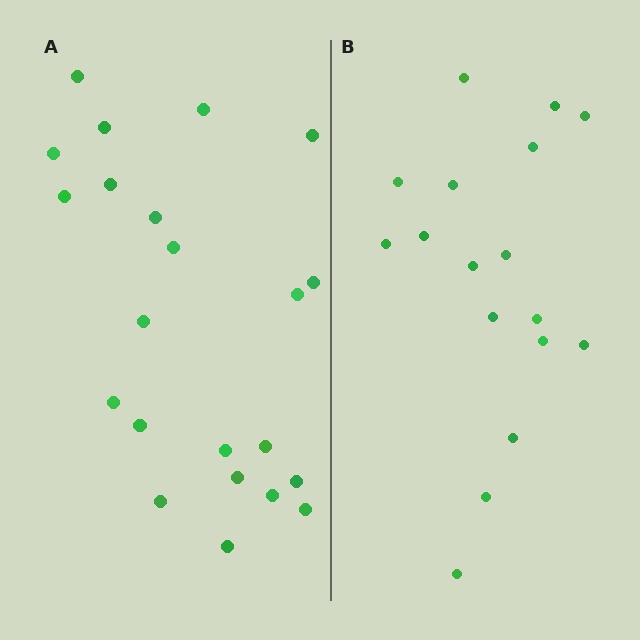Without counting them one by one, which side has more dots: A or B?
Region A (the left region) has more dots.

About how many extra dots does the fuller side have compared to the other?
Region A has about 5 more dots than region B.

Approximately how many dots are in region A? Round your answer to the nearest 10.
About 20 dots. (The exact count is 22, which rounds to 20.)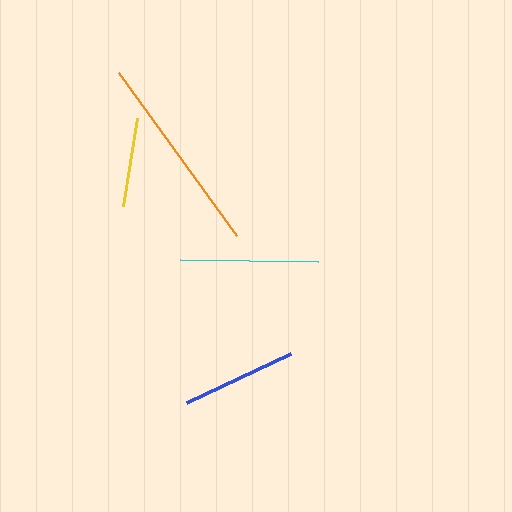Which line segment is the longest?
The orange line is the longest at approximately 202 pixels.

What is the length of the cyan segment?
The cyan segment is approximately 138 pixels long.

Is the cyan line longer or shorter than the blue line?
The cyan line is longer than the blue line.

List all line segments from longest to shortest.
From longest to shortest: orange, cyan, blue, yellow.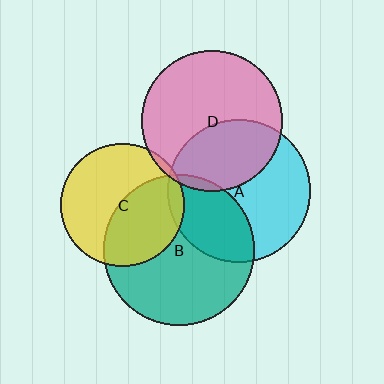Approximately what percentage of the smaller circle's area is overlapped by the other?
Approximately 5%.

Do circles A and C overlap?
Yes.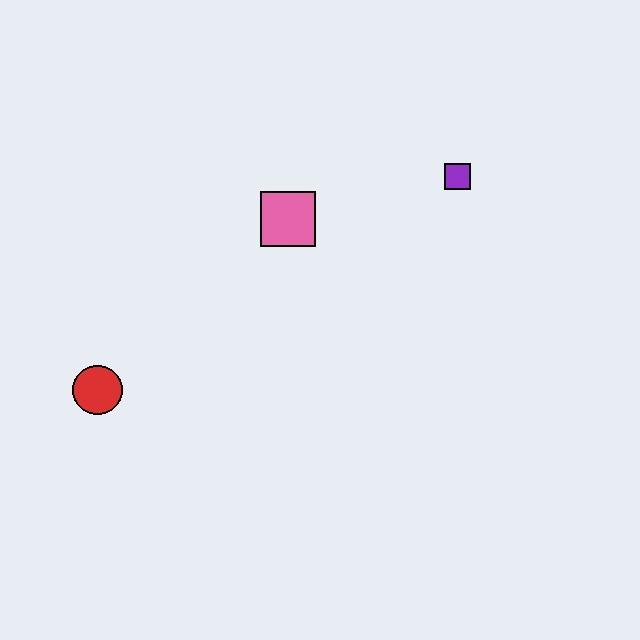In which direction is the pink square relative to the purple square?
The pink square is to the left of the purple square.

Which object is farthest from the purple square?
The red circle is farthest from the purple square.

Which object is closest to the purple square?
The pink square is closest to the purple square.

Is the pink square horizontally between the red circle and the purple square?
Yes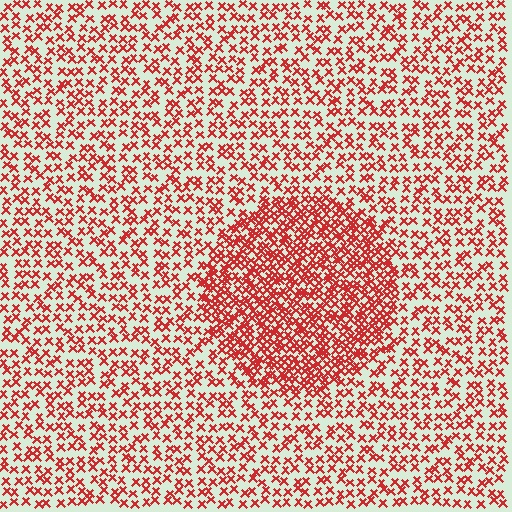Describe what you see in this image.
The image contains small red elements arranged at two different densities. A circle-shaped region is visible where the elements are more densely packed than the surrounding area.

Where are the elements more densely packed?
The elements are more densely packed inside the circle boundary.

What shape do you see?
I see a circle.